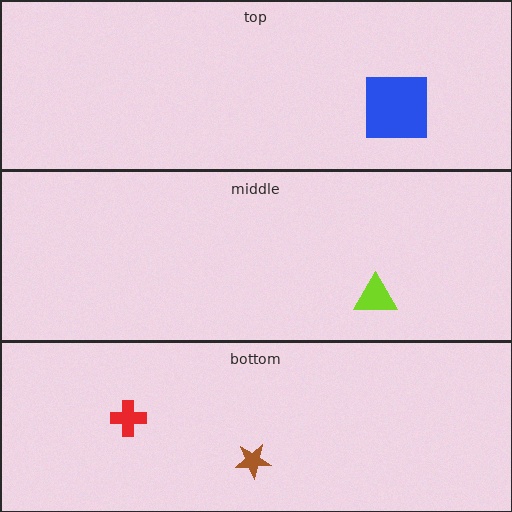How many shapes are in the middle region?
1.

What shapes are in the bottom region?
The red cross, the brown star.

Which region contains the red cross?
The bottom region.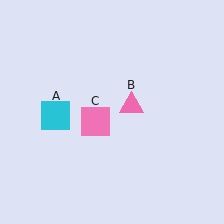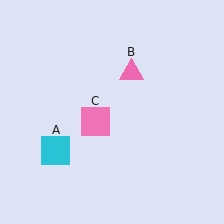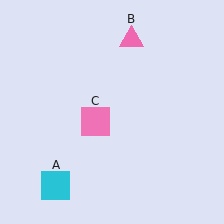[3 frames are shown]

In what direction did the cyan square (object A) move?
The cyan square (object A) moved down.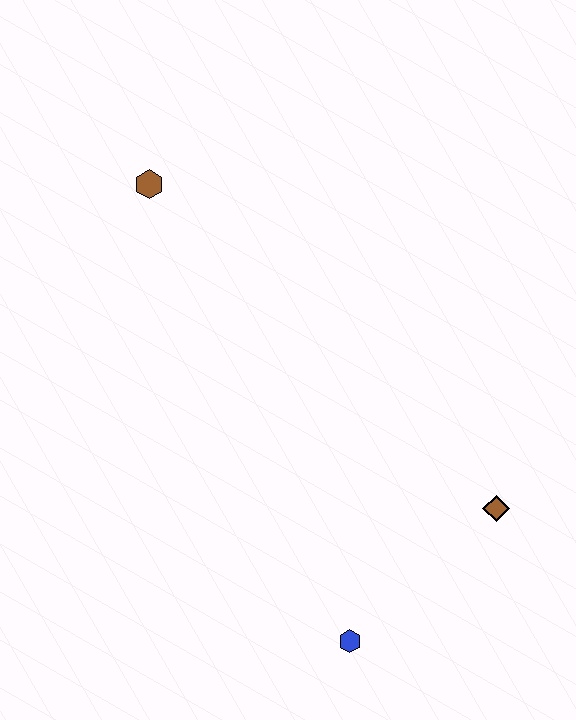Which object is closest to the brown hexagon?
The brown diamond is closest to the brown hexagon.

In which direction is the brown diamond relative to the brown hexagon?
The brown diamond is to the right of the brown hexagon.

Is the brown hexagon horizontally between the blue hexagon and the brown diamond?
No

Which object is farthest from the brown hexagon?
The blue hexagon is farthest from the brown hexagon.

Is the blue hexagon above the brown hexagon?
No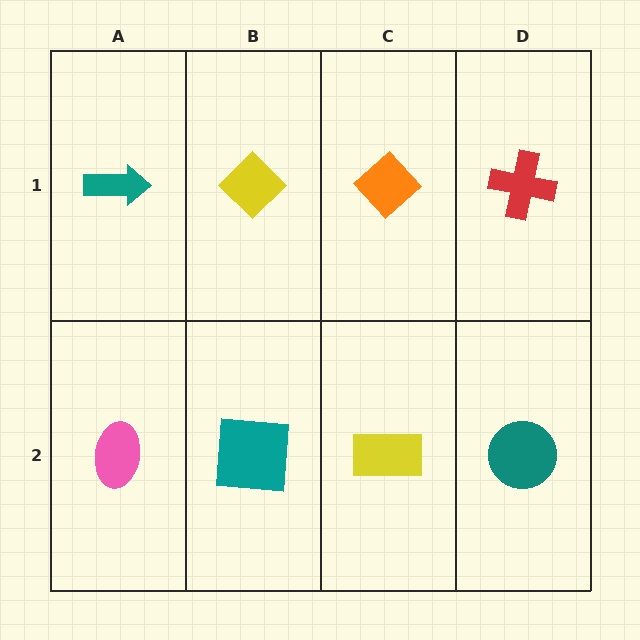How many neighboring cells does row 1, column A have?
2.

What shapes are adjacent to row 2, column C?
An orange diamond (row 1, column C), a teal square (row 2, column B), a teal circle (row 2, column D).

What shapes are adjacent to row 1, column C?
A yellow rectangle (row 2, column C), a yellow diamond (row 1, column B), a red cross (row 1, column D).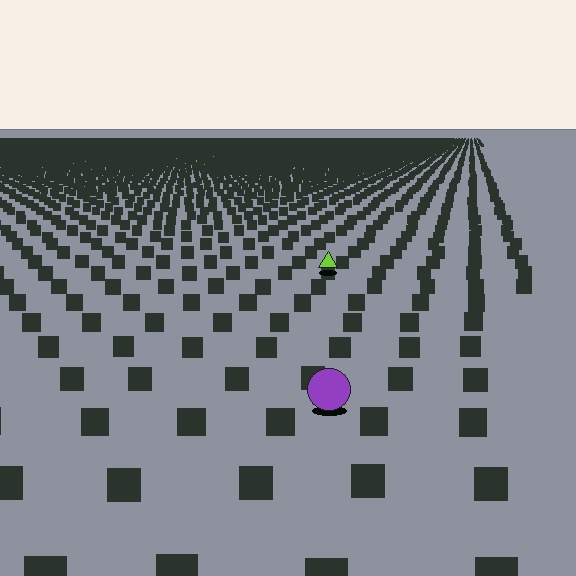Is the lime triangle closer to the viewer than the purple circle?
No. The purple circle is closer — you can tell from the texture gradient: the ground texture is coarser near it.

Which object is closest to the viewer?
The purple circle is closest. The texture marks near it are larger and more spread out.